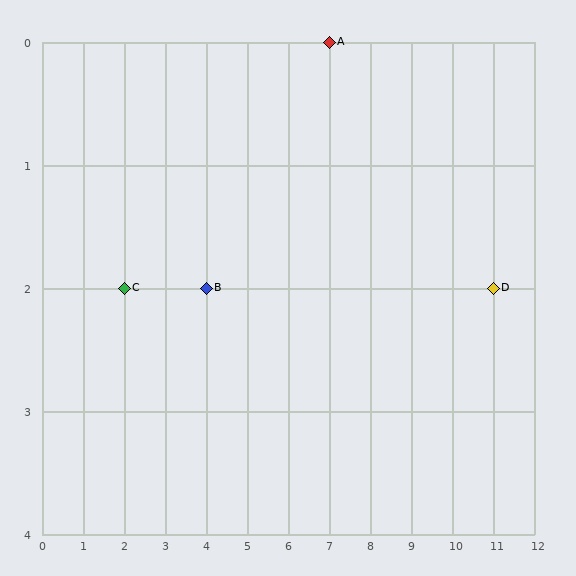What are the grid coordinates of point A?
Point A is at grid coordinates (7, 0).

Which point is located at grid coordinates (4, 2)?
Point B is at (4, 2).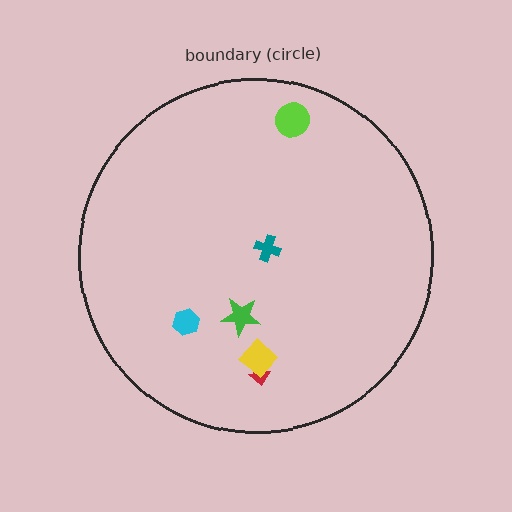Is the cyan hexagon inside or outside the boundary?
Inside.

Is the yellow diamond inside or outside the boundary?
Inside.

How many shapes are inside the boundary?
6 inside, 0 outside.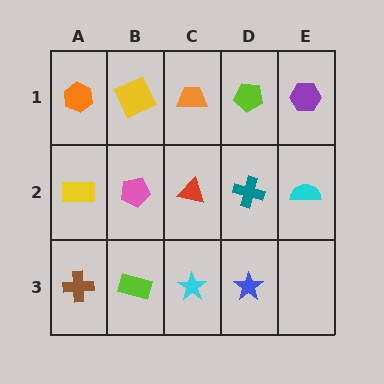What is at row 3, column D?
A blue star.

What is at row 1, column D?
A lime pentagon.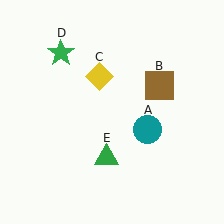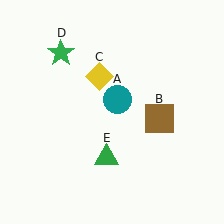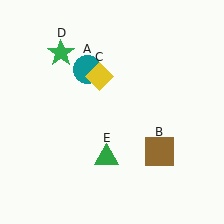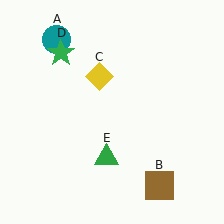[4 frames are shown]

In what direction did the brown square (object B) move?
The brown square (object B) moved down.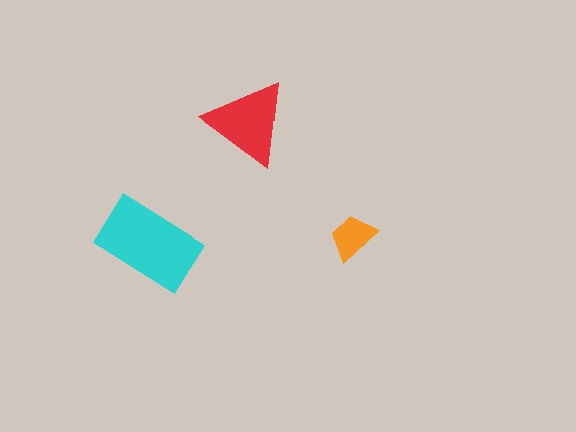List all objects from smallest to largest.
The orange trapezoid, the red triangle, the cyan rectangle.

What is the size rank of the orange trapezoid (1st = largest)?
3rd.